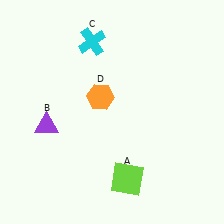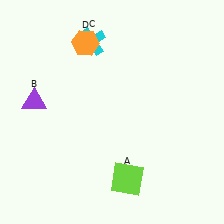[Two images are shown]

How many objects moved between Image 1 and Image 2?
2 objects moved between the two images.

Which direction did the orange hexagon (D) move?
The orange hexagon (D) moved up.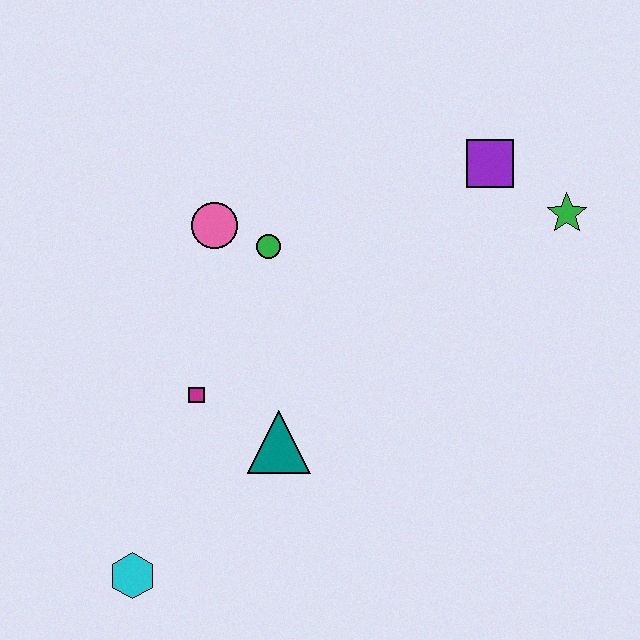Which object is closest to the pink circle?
The green circle is closest to the pink circle.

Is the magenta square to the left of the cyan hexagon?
No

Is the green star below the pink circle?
No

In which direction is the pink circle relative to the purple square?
The pink circle is to the left of the purple square.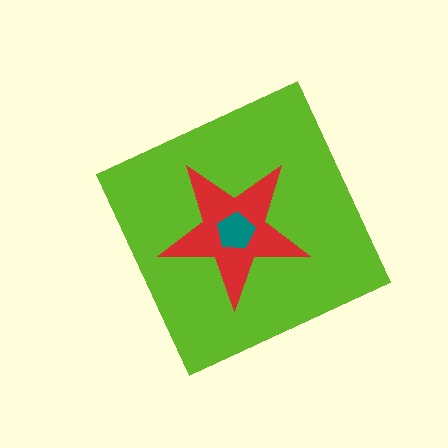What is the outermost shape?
The lime diamond.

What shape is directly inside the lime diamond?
The red star.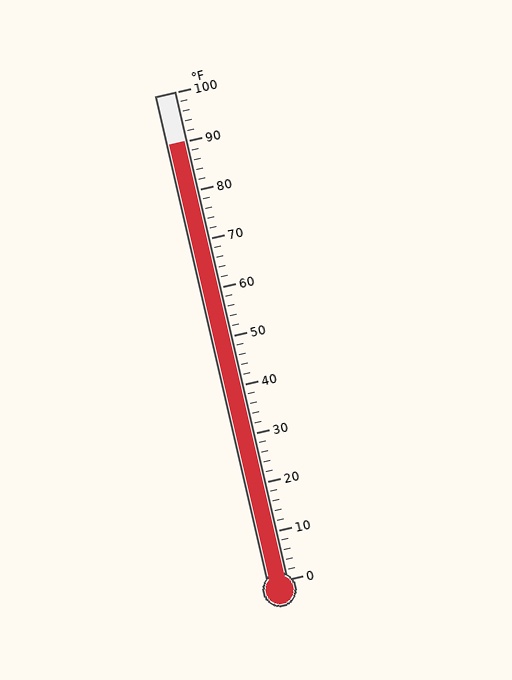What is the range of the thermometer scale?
The thermometer scale ranges from 0°F to 100°F.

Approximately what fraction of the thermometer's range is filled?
The thermometer is filled to approximately 90% of its range.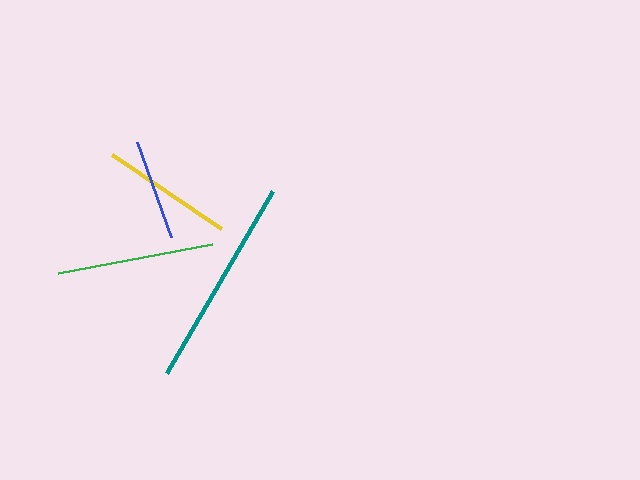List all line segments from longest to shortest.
From longest to shortest: teal, green, yellow, blue.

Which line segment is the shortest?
The blue line is the shortest at approximately 102 pixels.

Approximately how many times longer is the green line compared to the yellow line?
The green line is approximately 1.2 times the length of the yellow line.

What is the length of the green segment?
The green segment is approximately 157 pixels long.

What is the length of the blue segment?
The blue segment is approximately 102 pixels long.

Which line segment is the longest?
The teal line is the longest at approximately 211 pixels.